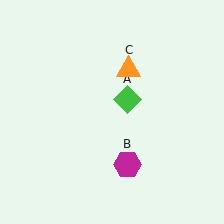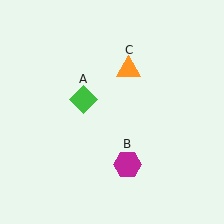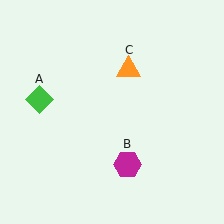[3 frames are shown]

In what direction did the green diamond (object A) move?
The green diamond (object A) moved left.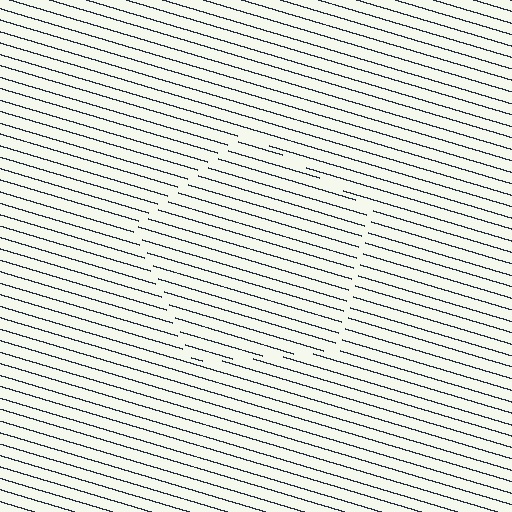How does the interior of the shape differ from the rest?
The interior of the shape contains the same grating, shifted by half a period — the contour is defined by the phase discontinuity where line-ends from the inner and outer gratings abut.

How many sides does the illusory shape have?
5 sides — the line-ends trace a pentagon.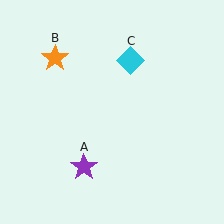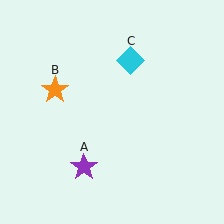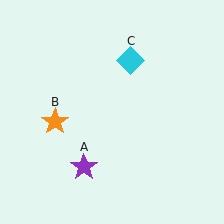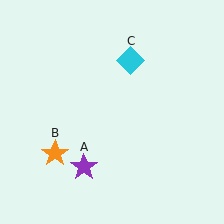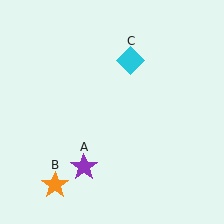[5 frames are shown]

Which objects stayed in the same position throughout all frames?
Purple star (object A) and cyan diamond (object C) remained stationary.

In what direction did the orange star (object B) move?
The orange star (object B) moved down.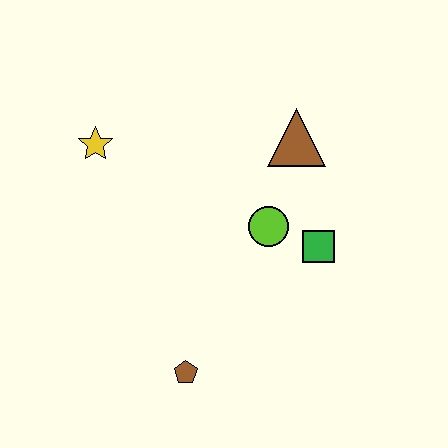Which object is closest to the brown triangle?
The lime circle is closest to the brown triangle.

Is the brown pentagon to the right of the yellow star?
Yes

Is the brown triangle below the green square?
No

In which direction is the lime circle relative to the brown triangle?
The lime circle is below the brown triangle.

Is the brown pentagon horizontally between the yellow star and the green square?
Yes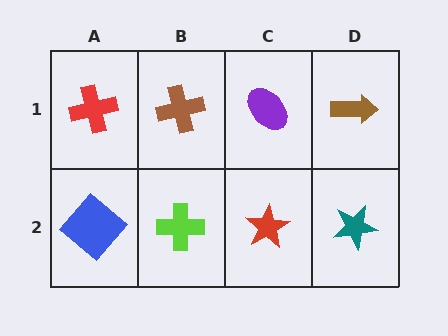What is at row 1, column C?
A purple ellipse.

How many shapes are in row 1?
4 shapes.